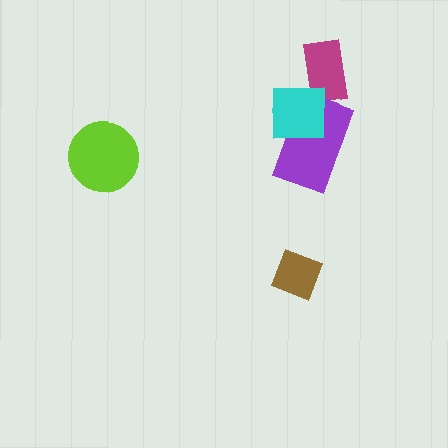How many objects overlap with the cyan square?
2 objects overlap with the cyan square.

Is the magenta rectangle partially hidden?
Yes, it is partially covered by another shape.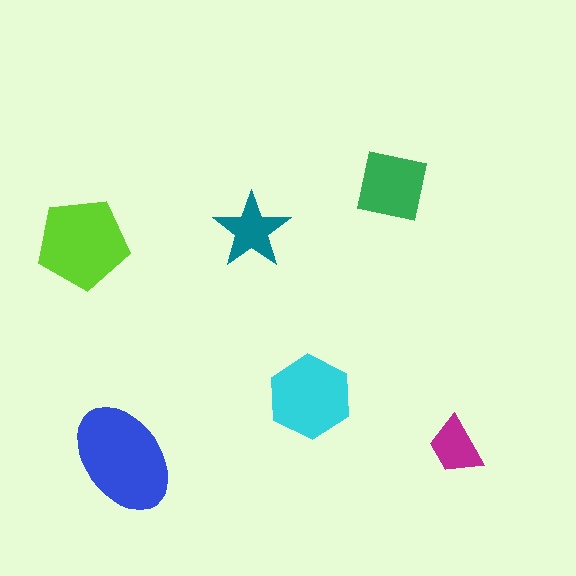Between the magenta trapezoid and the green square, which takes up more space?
The green square.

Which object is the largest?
The blue ellipse.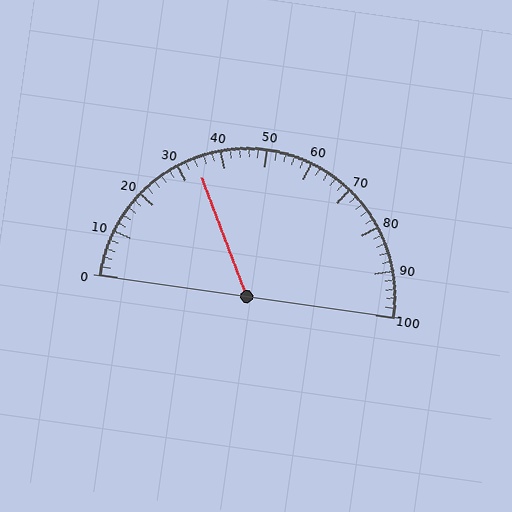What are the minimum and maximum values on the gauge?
The gauge ranges from 0 to 100.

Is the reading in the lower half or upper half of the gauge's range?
The reading is in the lower half of the range (0 to 100).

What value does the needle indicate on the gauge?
The needle indicates approximately 34.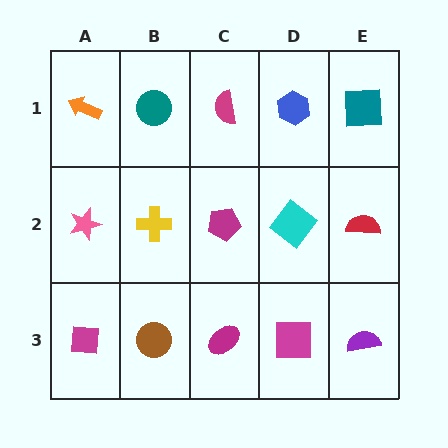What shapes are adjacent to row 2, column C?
A magenta semicircle (row 1, column C), a magenta ellipse (row 3, column C), a yellow cross (row 2, column B), a cyan diamond (row 2, column D).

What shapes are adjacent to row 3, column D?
A cyan diamond (row 2, column D), a magenta ellipse (row 3, column C), a purple semicircle (row 3, column E).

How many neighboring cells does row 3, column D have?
3.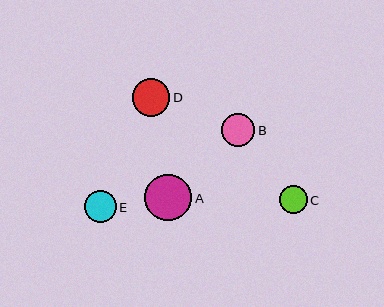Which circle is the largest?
Circle A is the largest with a size of approximately 47 pixels.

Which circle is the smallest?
Circle C is the smallest with a size of approximately 28 pixels.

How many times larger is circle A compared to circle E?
Circle A is approximately 1.5 times the size of circle E.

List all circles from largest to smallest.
From largest to smallest: A, D, B, E, C.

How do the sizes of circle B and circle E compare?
Circle B and circle E are approximately the same size.